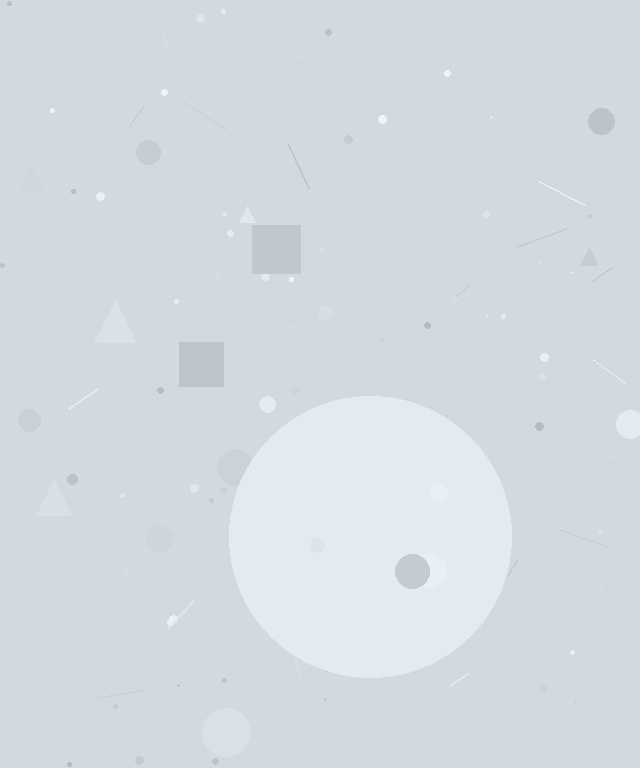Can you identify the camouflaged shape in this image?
The camouflaged shape is a circle.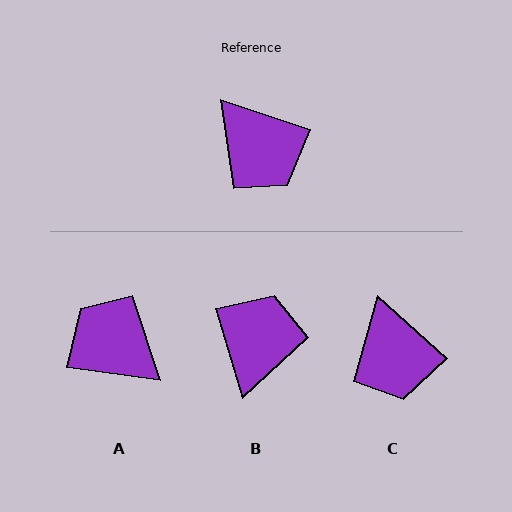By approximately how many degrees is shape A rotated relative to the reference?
Approximately 170 degrees clockwise.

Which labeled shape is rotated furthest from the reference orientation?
A, about 170 degrees away.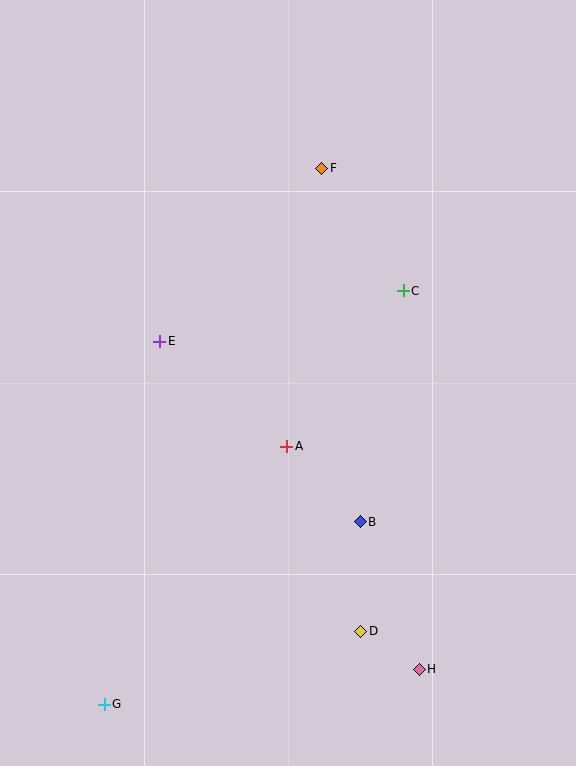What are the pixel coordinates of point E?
Point E is at (160, 341).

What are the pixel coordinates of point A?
Point A is at (287, 446).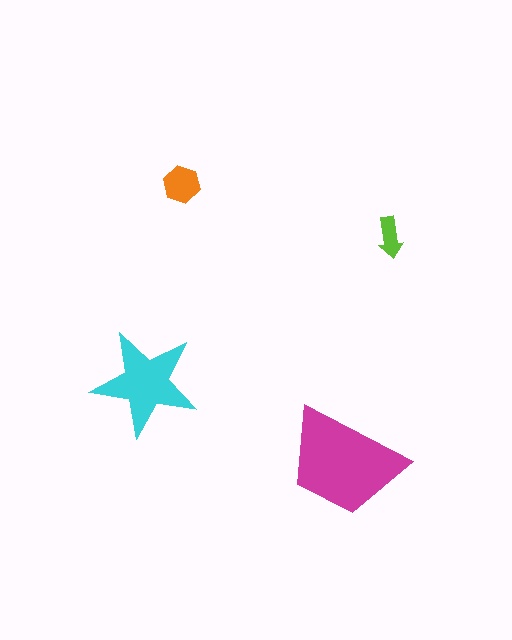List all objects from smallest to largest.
The lime arrow, the orange hexagon, the cyan star, the magenta trapezoid.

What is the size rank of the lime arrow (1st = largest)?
4th.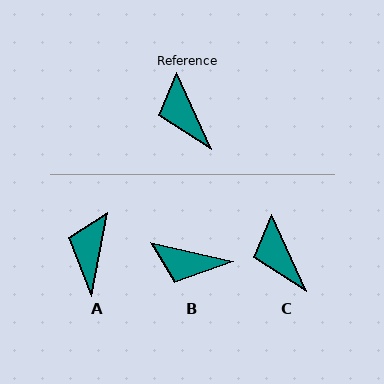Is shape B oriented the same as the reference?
No, it is off by about 53 degrees.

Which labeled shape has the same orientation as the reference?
C.